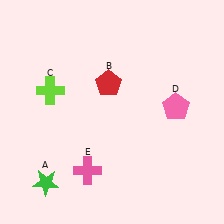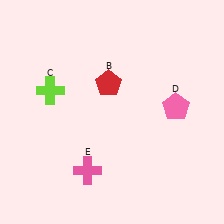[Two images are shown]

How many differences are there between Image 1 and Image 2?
There is 1 difference between the two images.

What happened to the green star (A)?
The green star (A) was removed in Image 2. It was in the bottom-left area of Image 1.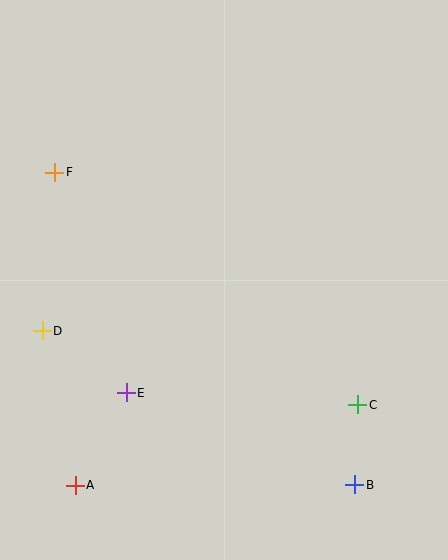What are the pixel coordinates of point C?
Point C is at (358, 405).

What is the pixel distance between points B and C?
The distance between B and C is 80 pixels.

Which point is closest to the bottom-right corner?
Point B is closest to the bottom-right corner.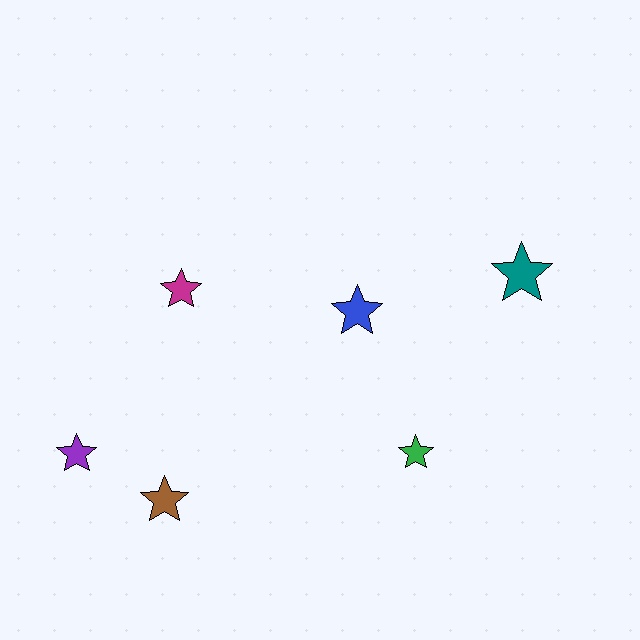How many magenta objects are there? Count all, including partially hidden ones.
There is 1 magenta object.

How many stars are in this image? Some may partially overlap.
There are 6 stars.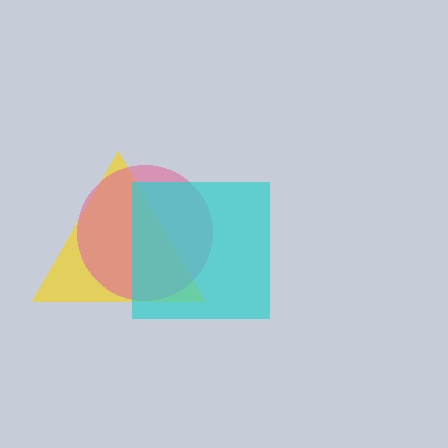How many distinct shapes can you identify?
There are 3 distinct shapes: a yellow triangle, a pink circle, a cyan square.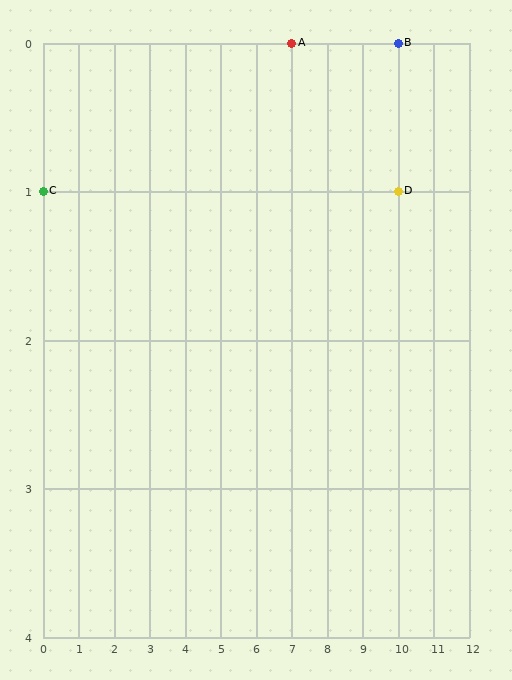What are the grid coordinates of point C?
Point C is at grid coordinates (0, 1).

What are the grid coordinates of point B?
Point B is at grid coordinates (10, 0).